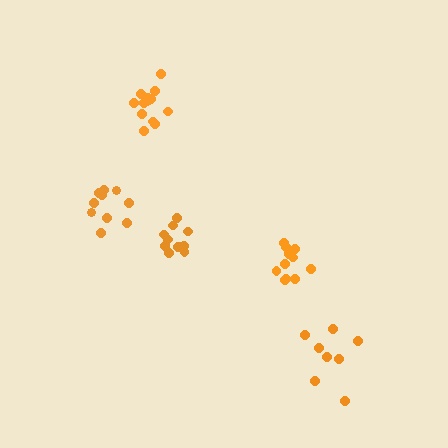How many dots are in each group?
Group 1: 14 dots, Group 2: 10 dots, Group 3: 11 dots, Group 4: 8 dots, Group 5: 11 dots (54 total).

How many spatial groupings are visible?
There are 5 spatial groupings.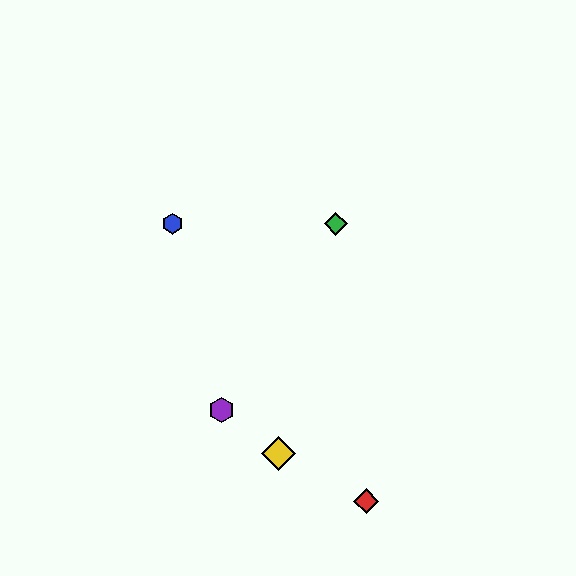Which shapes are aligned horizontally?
The blue hexagon, the green diamond are aligned horizontally.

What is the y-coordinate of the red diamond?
The red diamond is at y≈501.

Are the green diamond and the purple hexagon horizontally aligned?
No, the green diamond is at y≈224 and the purple hexagon is at y≈410.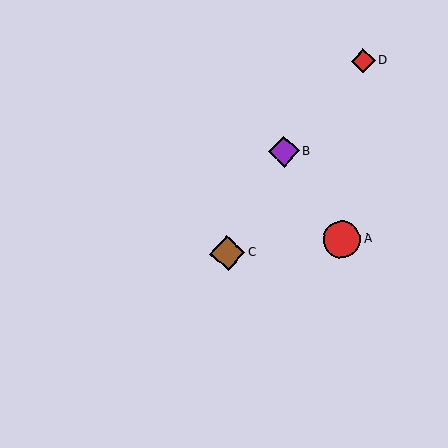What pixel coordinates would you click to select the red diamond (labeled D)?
Click at (363, 61) to select the red diamond D.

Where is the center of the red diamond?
The center of the red diamond is at (363, 61).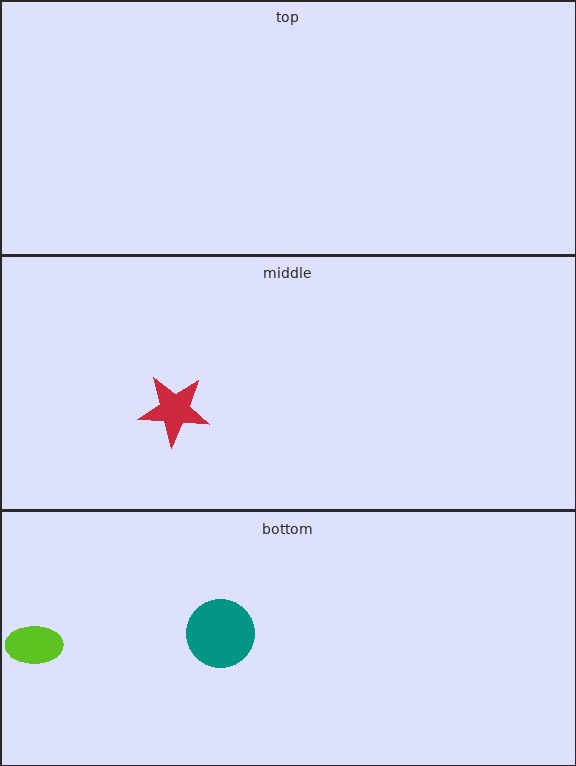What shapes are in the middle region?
The red star.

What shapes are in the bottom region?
The teal circle, the lime ellipse.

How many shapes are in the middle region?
1.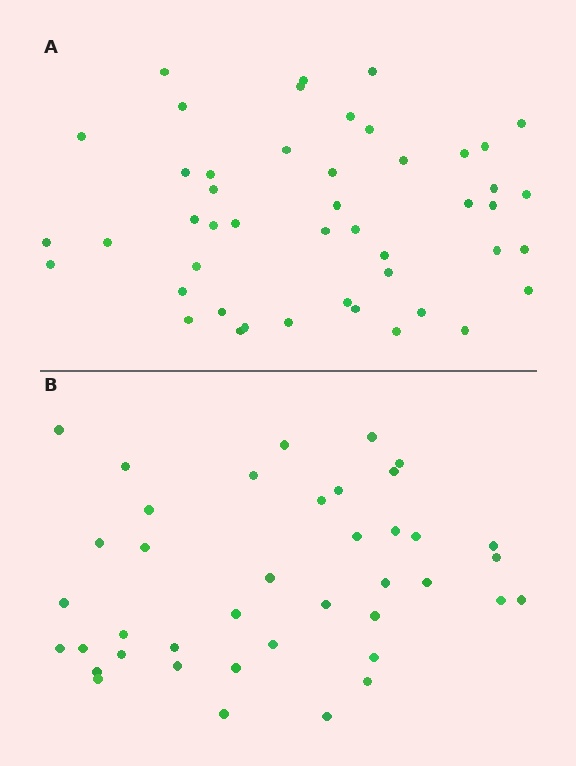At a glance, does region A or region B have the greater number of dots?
Region A (the top region) has more dots.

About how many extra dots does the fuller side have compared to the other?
Region A has roughly 8 or so more dots than region B.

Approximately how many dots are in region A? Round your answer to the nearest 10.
About 50 dots. (The exact count is 47, which rounds to 50.)